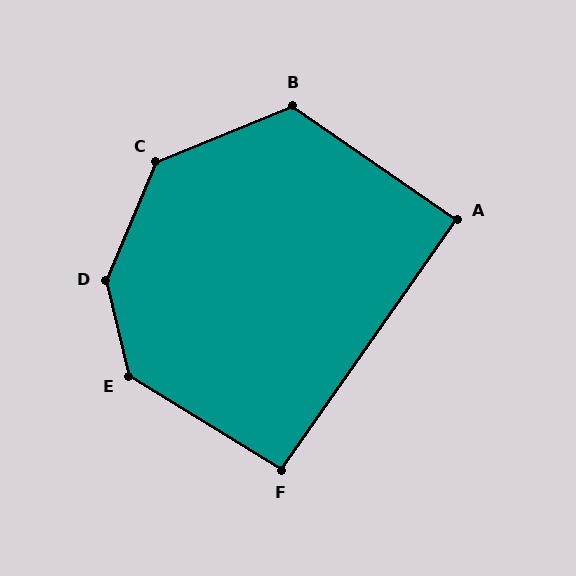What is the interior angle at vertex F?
Approximately 94 degrees (approximately right).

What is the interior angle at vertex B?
Approximately 123 degrees (obtuse).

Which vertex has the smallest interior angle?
A, at approximately 90 degrees.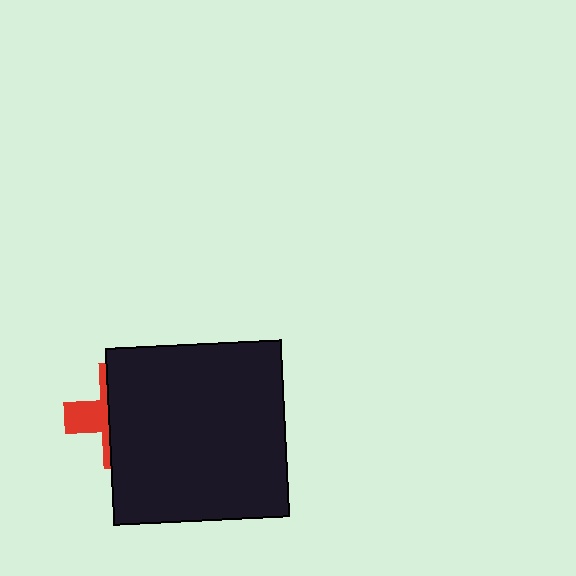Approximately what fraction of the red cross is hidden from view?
Roughly 68% of the red cross is hidden behind the black square.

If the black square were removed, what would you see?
You would see the complete red cross.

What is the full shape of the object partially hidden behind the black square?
The partially hidden object is a red cross.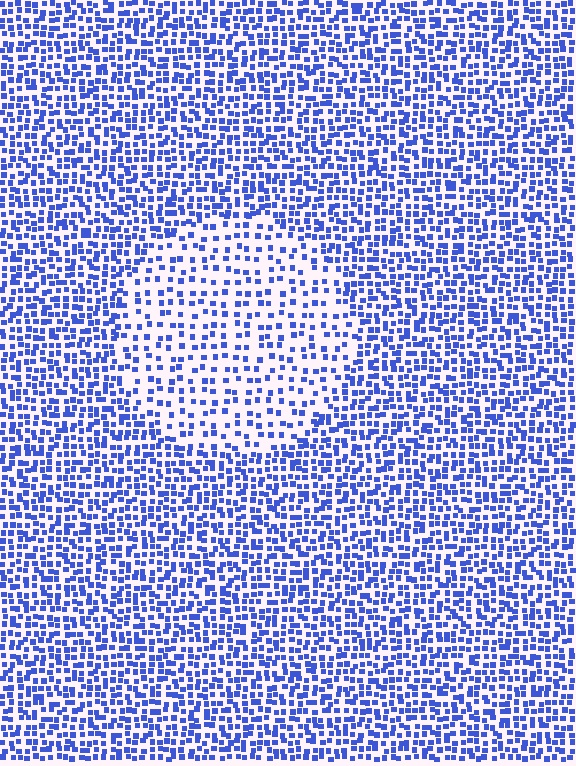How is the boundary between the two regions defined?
The boundary is defined by a change in element density (approximately 2.0x ratio). All elements are the same color, size, and shape.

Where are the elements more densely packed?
The elements are more densely packed outside the circle boundary.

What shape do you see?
I see a circle.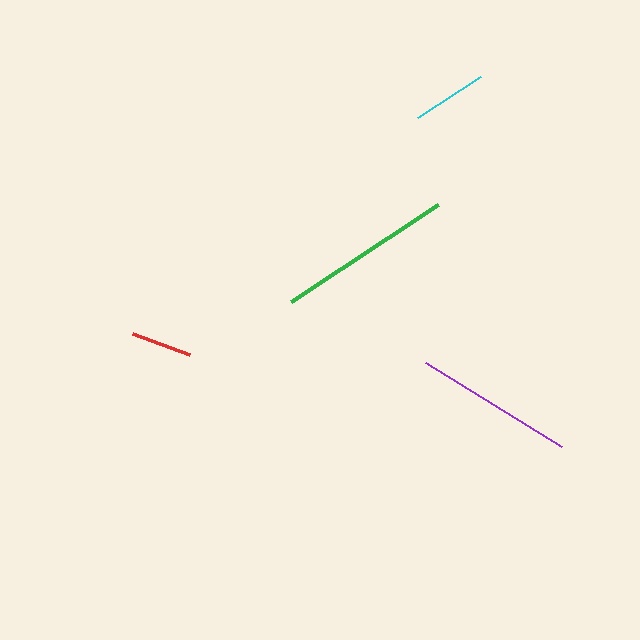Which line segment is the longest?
The green line is the longest at approximately 176 pixels.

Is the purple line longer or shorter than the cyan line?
The purple line is longer than the cyan line.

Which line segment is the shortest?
The red line is the shortest at approximately 61 pixels.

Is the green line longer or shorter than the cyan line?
The green line is longer than the cyan line.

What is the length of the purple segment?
The purple segment is approximately 160 pixels long.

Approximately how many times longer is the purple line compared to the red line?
The purple line is approximately 2.6 times the length of the red line.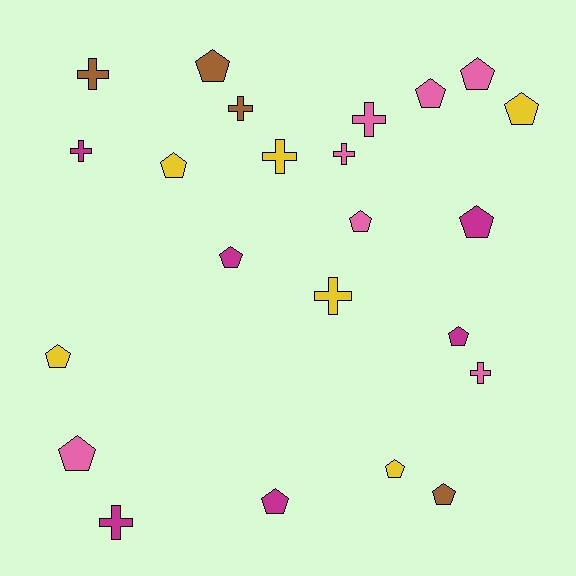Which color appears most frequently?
Pink, with 7 objects.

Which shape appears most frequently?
Pentagon, with 14 objects.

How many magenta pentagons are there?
There are 4 magenta pentagons.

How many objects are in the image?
There are 23 objects.